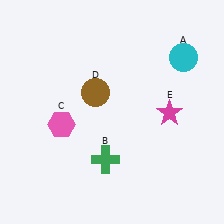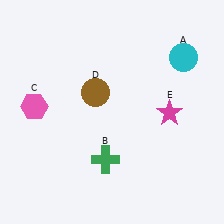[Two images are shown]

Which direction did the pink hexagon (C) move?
The pink hexagon (C) moved left.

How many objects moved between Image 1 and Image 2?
1 object moved between the two images.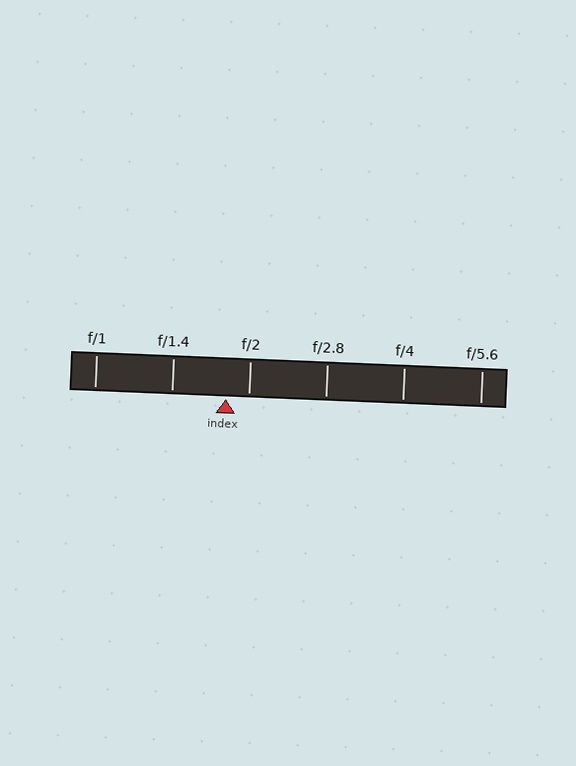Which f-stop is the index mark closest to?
The index mark is closest to f/2.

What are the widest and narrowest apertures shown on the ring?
The widest aperture shown is f/1 and the narrowest is f/5.6.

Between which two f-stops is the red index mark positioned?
The index mark is between f/1.4 and f/2.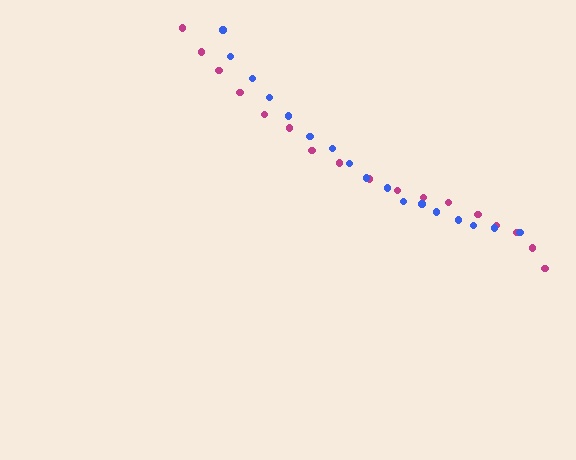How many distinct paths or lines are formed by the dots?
There are 2 distinct paths.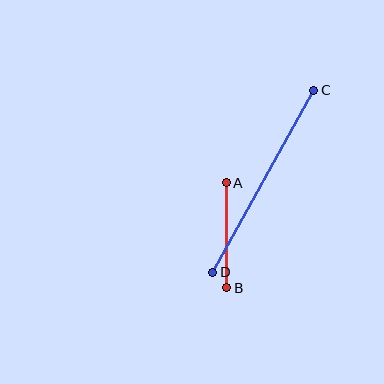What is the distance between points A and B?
The distance is approximately 105 pixels.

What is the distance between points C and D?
The distance is approximately 208 pixels.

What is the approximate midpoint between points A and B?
The midpoint is at approximately (226, 235) pixels.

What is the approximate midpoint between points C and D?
The midpoint is at approximately (263, 181) pixels.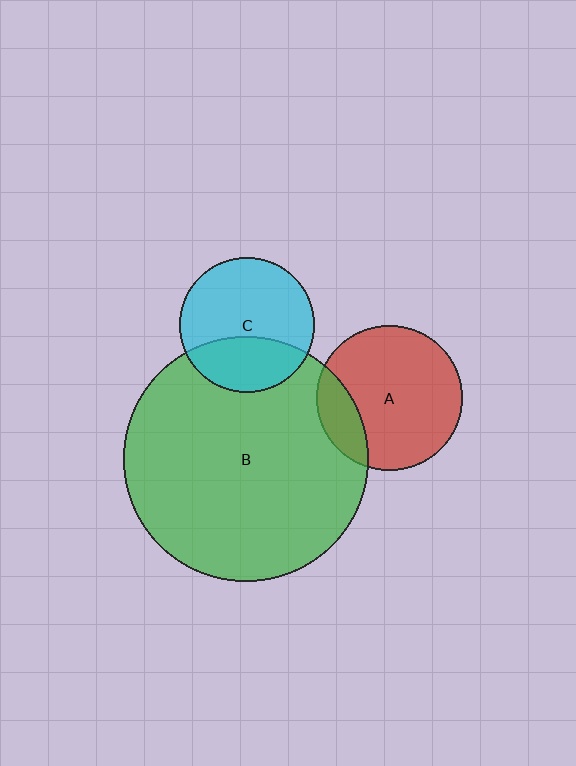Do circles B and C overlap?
Yes.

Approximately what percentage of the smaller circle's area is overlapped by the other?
Approximately 35%.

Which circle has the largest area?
Circle B (green).